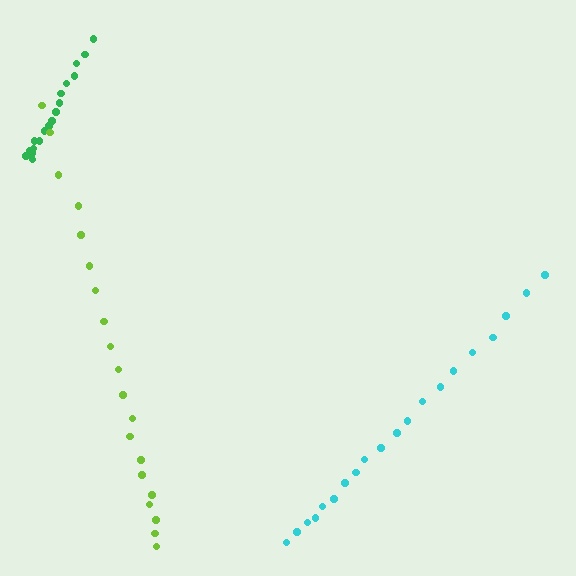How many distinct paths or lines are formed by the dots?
There are 3 distinct paths.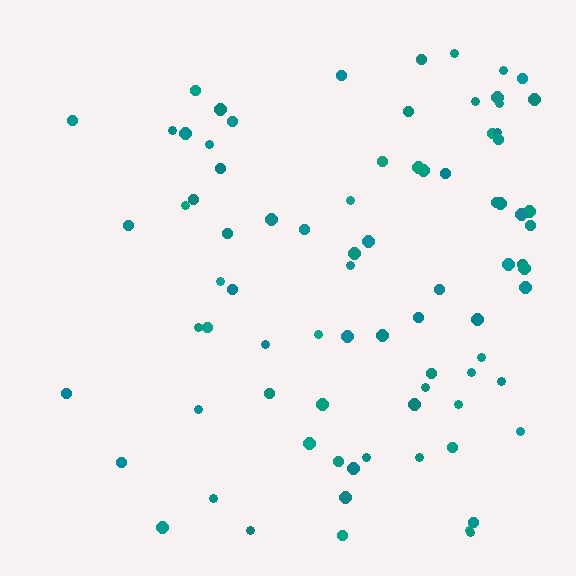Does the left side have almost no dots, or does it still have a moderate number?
Still a moderate number, just noticeably fewer than the right.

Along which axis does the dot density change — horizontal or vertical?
Horizontal.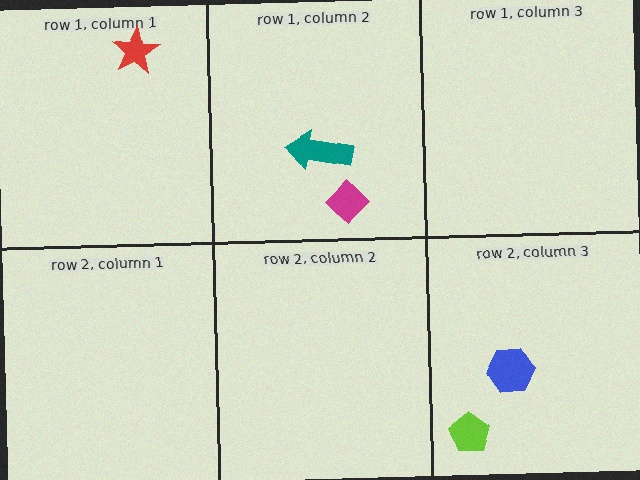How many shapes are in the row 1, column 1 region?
1.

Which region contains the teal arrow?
The row 1, column 2 region.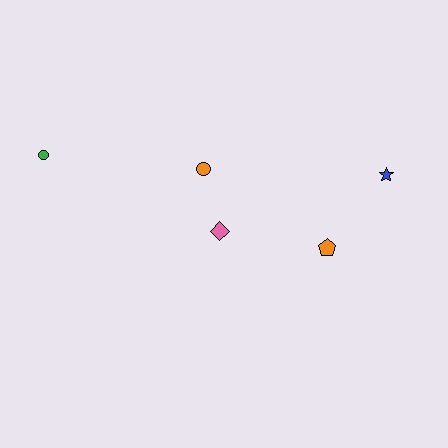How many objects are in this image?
There are 5 objects.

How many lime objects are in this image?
There are no lime objects.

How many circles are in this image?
There are 2 circles.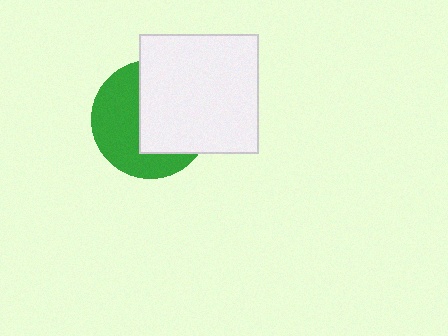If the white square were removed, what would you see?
You would see the complete green circle.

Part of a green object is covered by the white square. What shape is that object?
It is a circle.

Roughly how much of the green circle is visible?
About half of it is visible (roughly 49%).